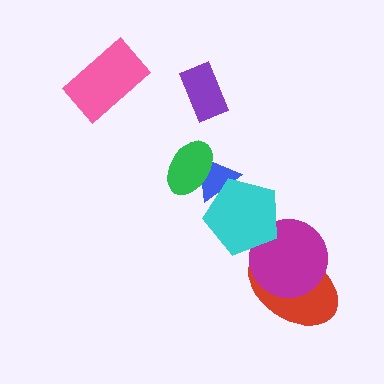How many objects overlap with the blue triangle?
2 objects overlap with the blue triangle.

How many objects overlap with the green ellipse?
1 object overlaps with the green ellipse.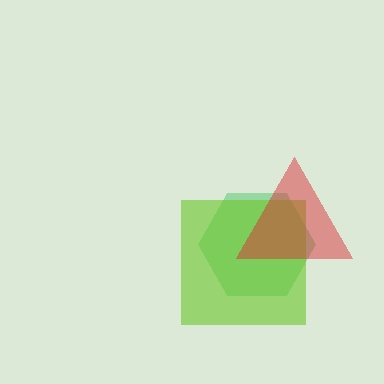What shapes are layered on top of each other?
The layered shapes are: a green hexagon, a lime square, a red triangle.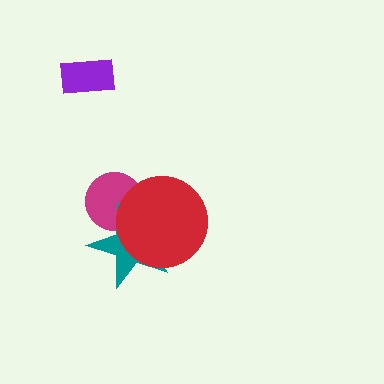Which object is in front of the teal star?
The red circle is in front of the teal star.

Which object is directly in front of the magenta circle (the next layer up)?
The teal star is directly in front of the magenta circle.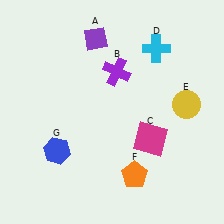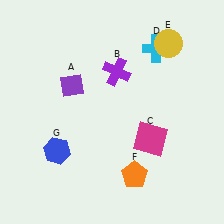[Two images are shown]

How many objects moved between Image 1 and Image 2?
2 objects moved between the two images.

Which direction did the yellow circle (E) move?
The yellow circle (E) moved up.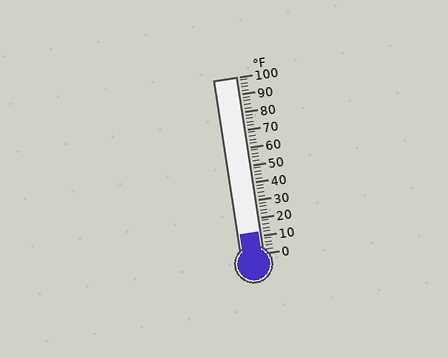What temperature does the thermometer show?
The thermometer shows approximately 12°F.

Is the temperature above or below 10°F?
The temperature is above 10°F.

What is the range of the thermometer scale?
The thermometer scale ranges from 0°F to 100°F.